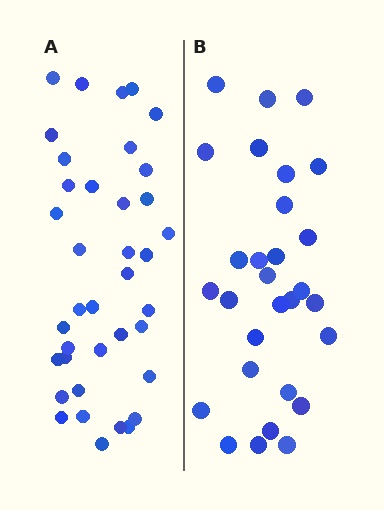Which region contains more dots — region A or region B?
Region A (the left region) has more dots.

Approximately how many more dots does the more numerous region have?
Region A has roughly 8 or so more dots than region B.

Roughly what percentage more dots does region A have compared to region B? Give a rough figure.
About 30% more.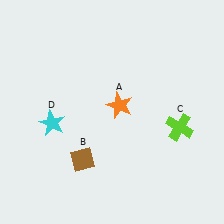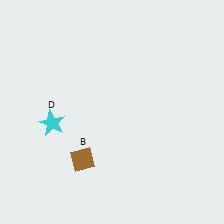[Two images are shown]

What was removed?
The orange star (A), the lime cross (C) were removed in Image 2.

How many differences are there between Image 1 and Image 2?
There are 2 differences between the two images.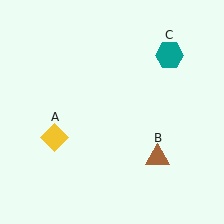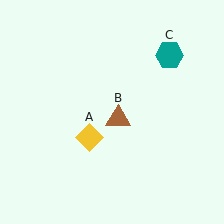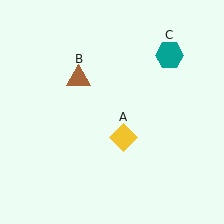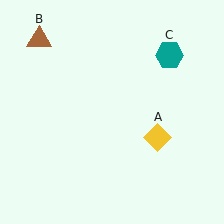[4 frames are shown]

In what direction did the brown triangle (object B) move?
The brown triangle (object B) moved up and to the left.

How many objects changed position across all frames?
2 objects changed position: yellow diamond (object A), brown triangle (object B).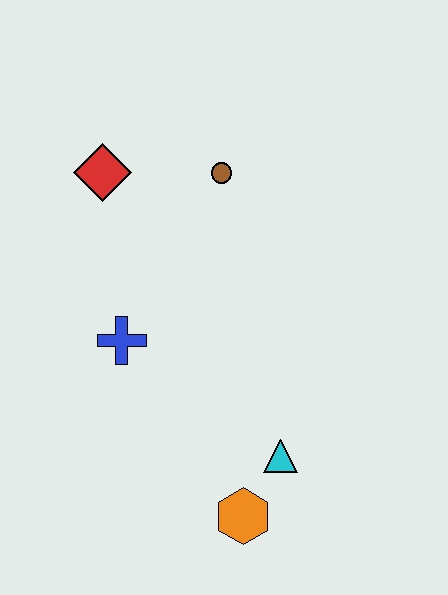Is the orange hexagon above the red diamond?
No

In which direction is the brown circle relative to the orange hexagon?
The brown circle is above the orange hexagon.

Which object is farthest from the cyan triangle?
The red diamond is farthest from the cyan triangle.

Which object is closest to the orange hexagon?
The cyan triangle is closest to the orange hexagon.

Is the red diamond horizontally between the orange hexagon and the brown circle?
No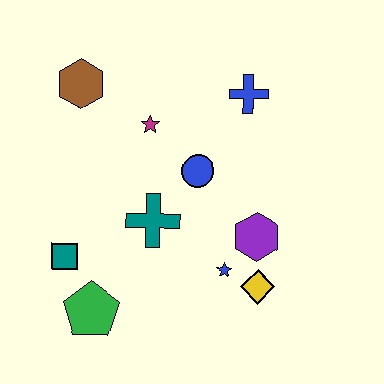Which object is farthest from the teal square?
The blue cross is farthest from the teal square.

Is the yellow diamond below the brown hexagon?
Yes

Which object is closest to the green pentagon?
The teal square is closest to the green pentagon.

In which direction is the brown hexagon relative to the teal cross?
The brown hexagon is above the teal cross.